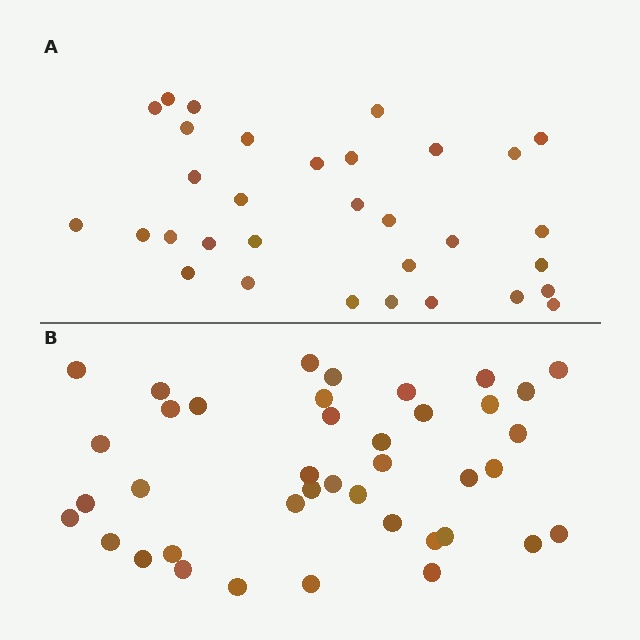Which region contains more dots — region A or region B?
Region B (the bottom region) has more dots.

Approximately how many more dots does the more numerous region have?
Region B has roughly 8 or so more dots than region A.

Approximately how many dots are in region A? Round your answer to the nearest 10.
About 30 dots. (The exact count is 32, which rounds to 30.)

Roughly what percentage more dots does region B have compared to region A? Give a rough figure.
About 25% more.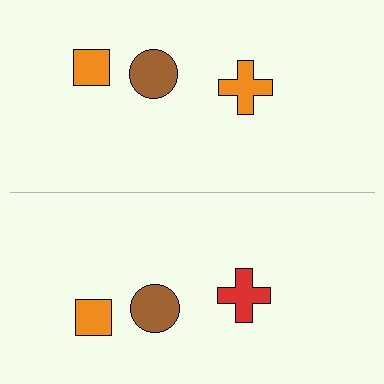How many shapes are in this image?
There are 6 shapes in this image.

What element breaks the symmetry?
The red cross on the bottom side breaks the symmetry — its mirror counterpart is orange.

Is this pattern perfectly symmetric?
No, the pattern is not perfectly symmetric. The red cross on the bottom side breaks the symmetry — its mirror counterpart is orange.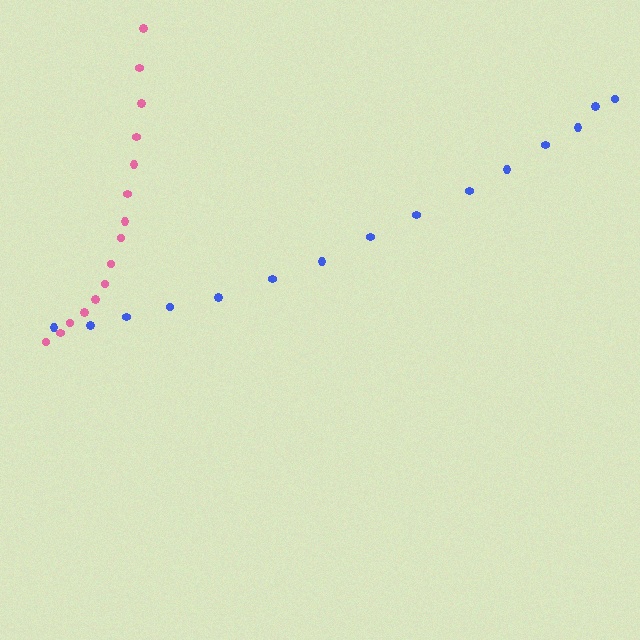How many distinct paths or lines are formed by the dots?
There are 2 distinct paths.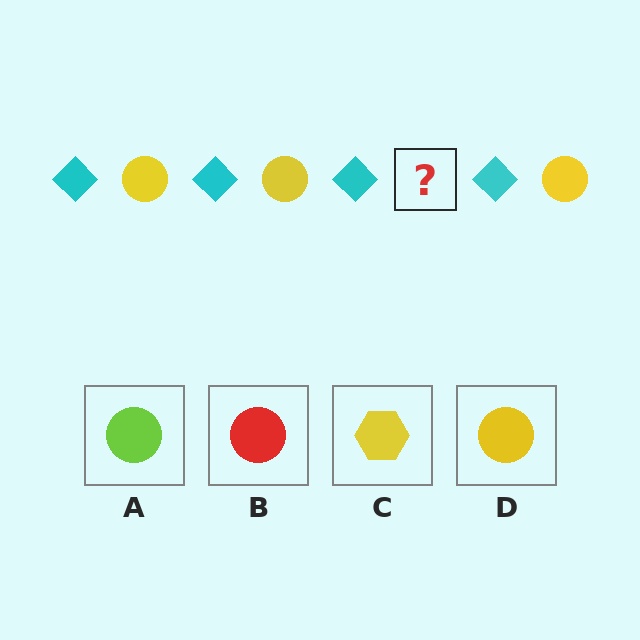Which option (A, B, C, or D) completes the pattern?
D.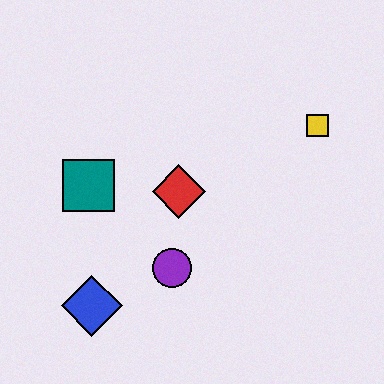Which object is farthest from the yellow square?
The blue diamond is farthest from the yellow square.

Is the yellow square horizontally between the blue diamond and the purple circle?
No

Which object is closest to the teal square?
The red diamond is closest to the teal square.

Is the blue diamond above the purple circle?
No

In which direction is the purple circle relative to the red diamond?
The purple circle is below the red diamond.